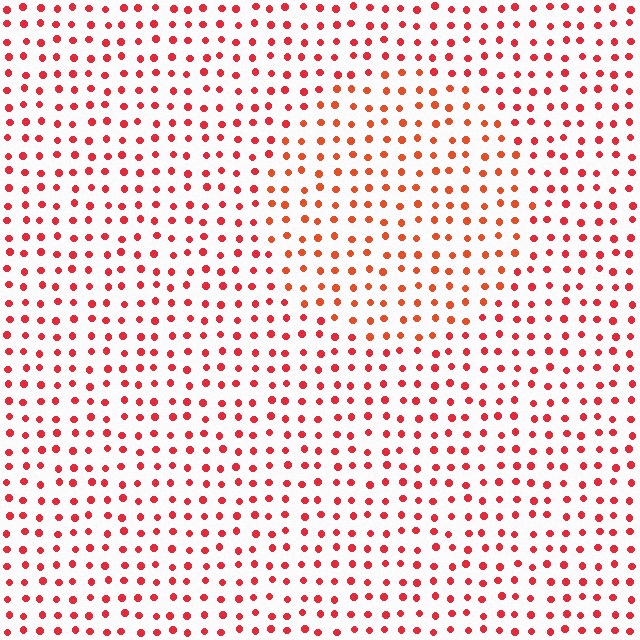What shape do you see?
I see a circle.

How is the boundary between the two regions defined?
The boundary is defined purely by a slight shift in hue (about 18 degrees). Spacing, size, and orientation are identical on both sides.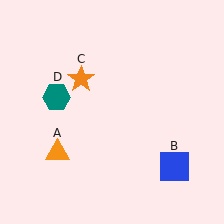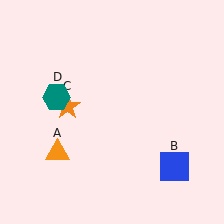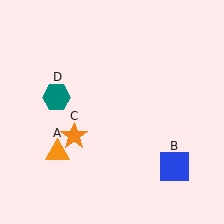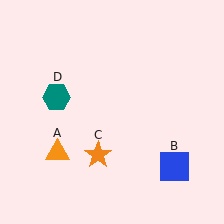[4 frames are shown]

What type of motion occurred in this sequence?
The orange star (object C) rotated counterclockwise around the center of the scene.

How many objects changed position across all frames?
1 object changed position: orange star (object C).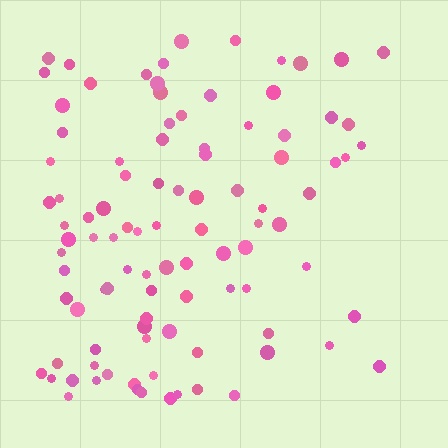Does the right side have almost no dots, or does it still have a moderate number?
Still a moderate number, just noticeably fewer than the left.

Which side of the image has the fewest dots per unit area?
The right.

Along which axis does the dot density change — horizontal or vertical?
Horizontal.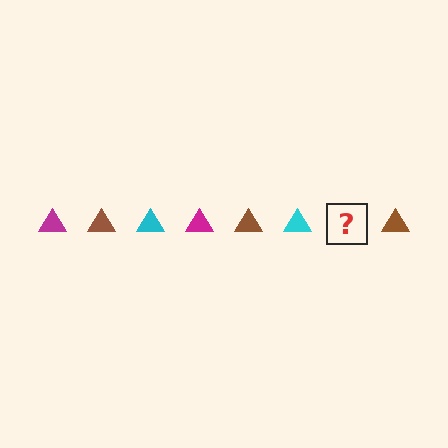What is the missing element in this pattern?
The missing element is a magenta triangle.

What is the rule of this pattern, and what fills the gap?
The rule is that the pattern cycles through magenta, brown, cyan triangles. The gap should be filled with a magenta triangle.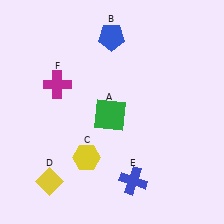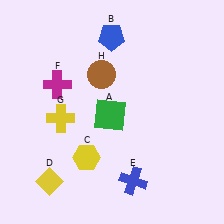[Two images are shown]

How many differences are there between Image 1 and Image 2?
There are 2 differences between the two images.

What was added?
A yellow cross (G), a brown circle (H) were added in Image 2.